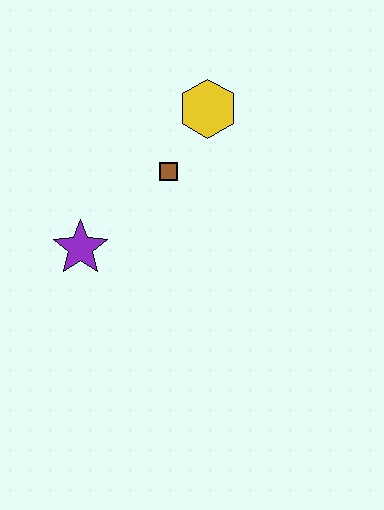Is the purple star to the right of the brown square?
No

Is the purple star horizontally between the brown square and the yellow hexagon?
No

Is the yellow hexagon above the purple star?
Yes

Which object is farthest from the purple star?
The yellow hexagon is farthest from the purple star.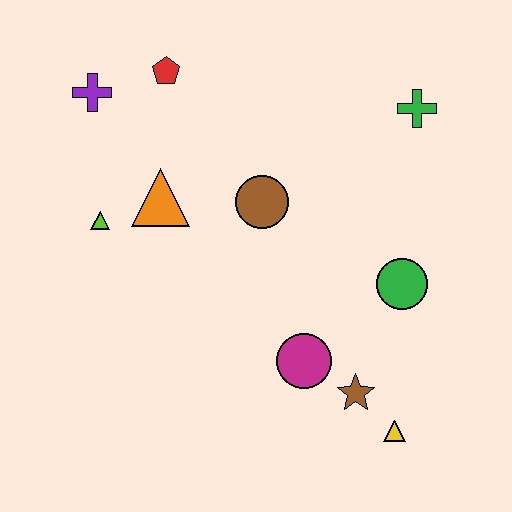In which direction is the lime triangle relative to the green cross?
The lime triangle is to the left of the green cross.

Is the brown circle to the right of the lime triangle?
Yes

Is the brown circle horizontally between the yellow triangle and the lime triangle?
Yes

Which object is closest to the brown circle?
The orange triangle is closest to the brown circle.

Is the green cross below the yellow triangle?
No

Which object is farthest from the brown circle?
The yellow triangle is farthest from the brown circle.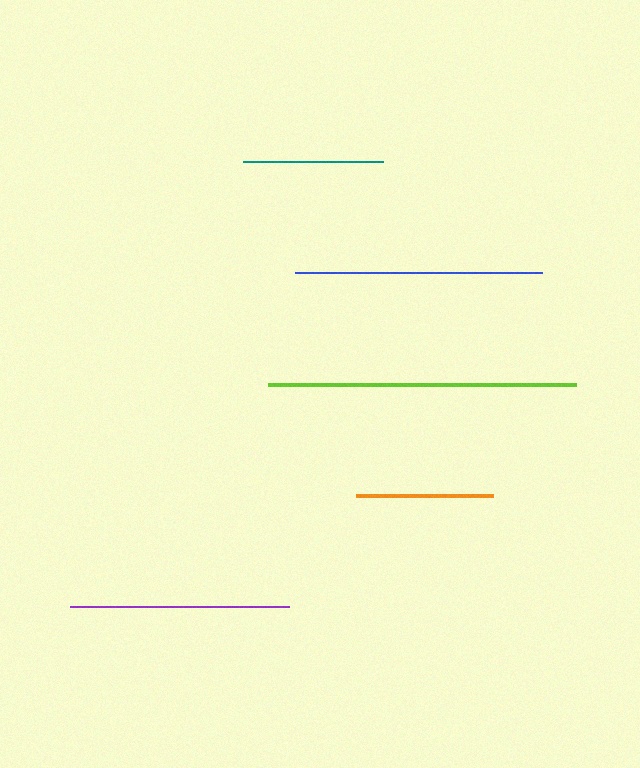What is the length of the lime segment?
The lime segment is approximately 308 pixels long.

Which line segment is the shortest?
The orange line is the shortest at approximately 137 pixels.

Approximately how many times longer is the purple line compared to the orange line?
The purple line is approximately 1.6 times the length of the orange line.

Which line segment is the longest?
The lime line is the longest at approximately 308 pixels.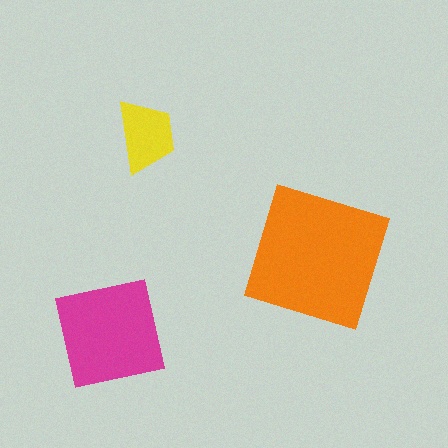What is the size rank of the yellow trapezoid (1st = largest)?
3rd.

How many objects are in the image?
There are 3 objects in the image.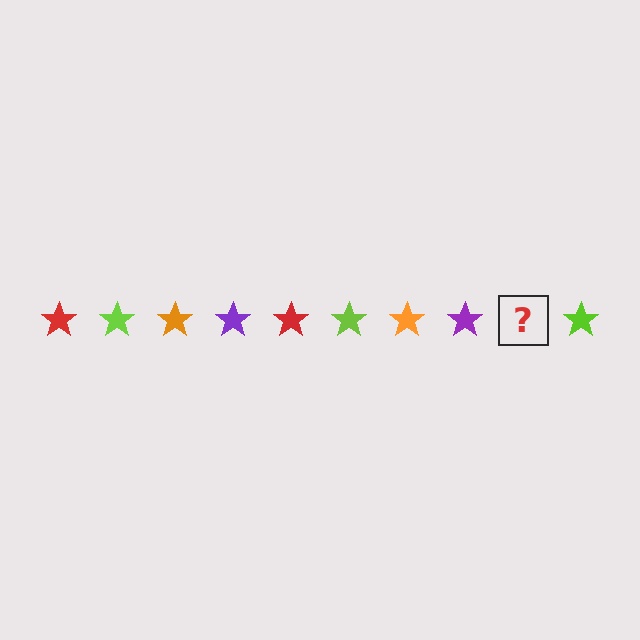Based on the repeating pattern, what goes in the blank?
The blank should be a red star.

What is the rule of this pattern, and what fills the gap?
The rule is that the pattern cycles through red, lime, orange, purple stars. The gap should be filled with a red star.